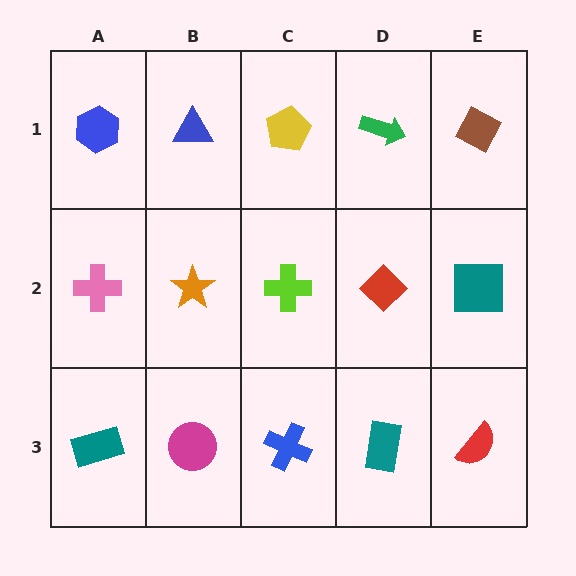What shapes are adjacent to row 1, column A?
A pink cross (row 2, column A), a blue triangle (row 1, column B).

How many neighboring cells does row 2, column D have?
4.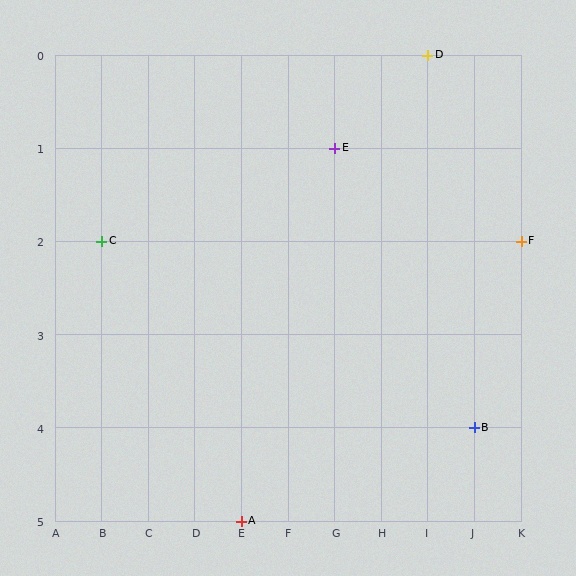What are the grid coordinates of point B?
Point B is at grid coordinates (J, 4).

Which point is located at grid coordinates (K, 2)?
Point F is at (K, 2).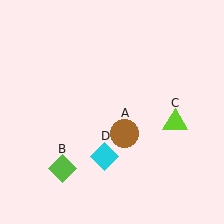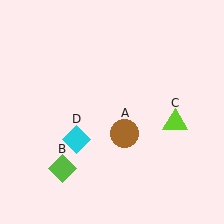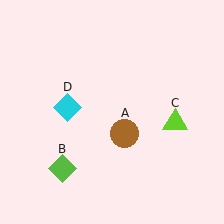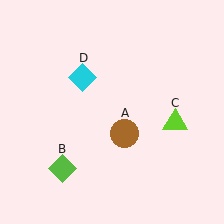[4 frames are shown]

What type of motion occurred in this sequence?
The cyan diamond (object D) rotated clockwise around the center of the scene.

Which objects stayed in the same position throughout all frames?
Brown circle (object A) and lime diamond (object B) and lime triangle (object C) remained stationary.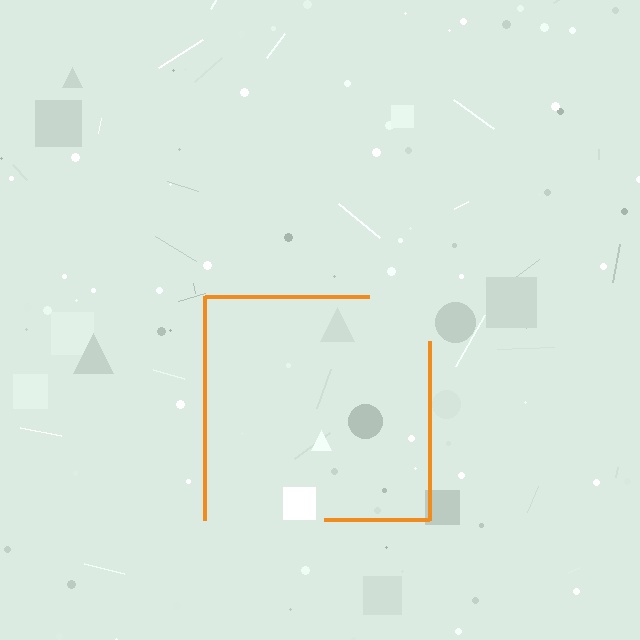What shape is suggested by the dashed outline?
The dashed outline suggests a square.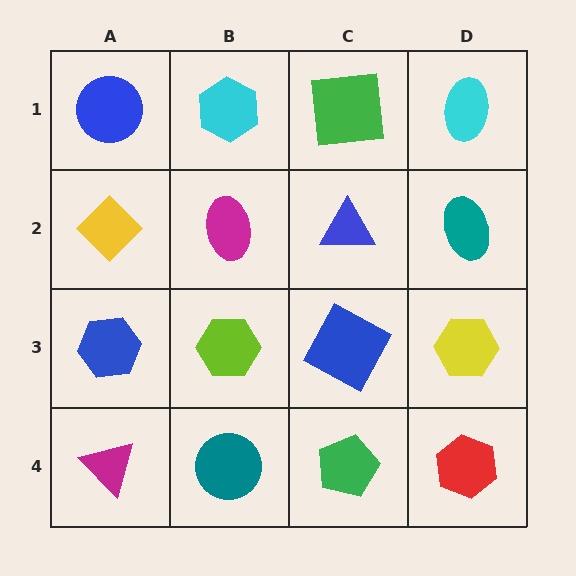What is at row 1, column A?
A blue circle.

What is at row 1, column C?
A green square.